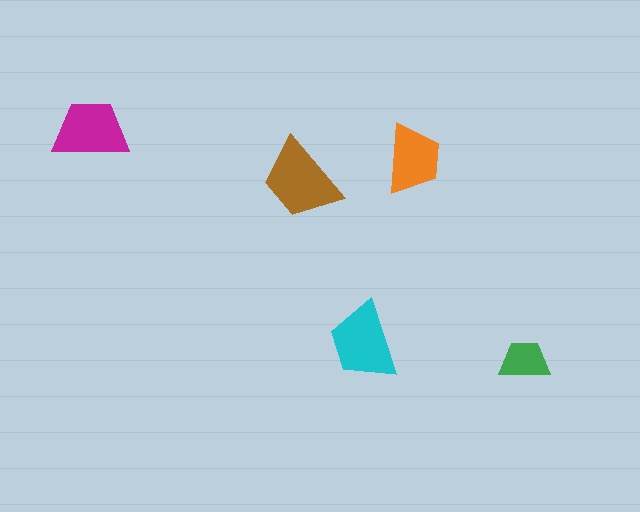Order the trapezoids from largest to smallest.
the brown one, the cyan one, the magenta one, the orange one, the green one.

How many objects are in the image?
There are 5 objects in the image.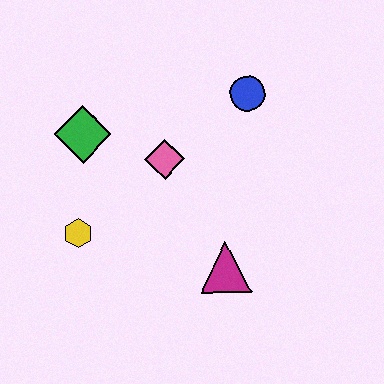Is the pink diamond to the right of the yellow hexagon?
Yes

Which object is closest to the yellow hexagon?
The green diamond is closest to the yellow hexagon.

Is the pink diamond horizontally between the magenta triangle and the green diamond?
Yes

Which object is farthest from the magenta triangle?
The green diamond is farthest from the magenta triangle.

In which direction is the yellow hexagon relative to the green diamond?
The yellow hexagon is below the green diamond.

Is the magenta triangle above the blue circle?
No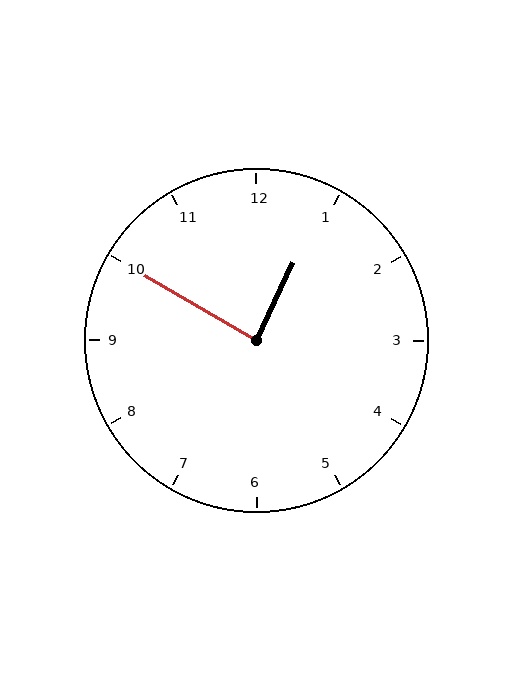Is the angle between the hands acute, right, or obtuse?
It is right.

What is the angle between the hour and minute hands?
Approximately 85 degrees.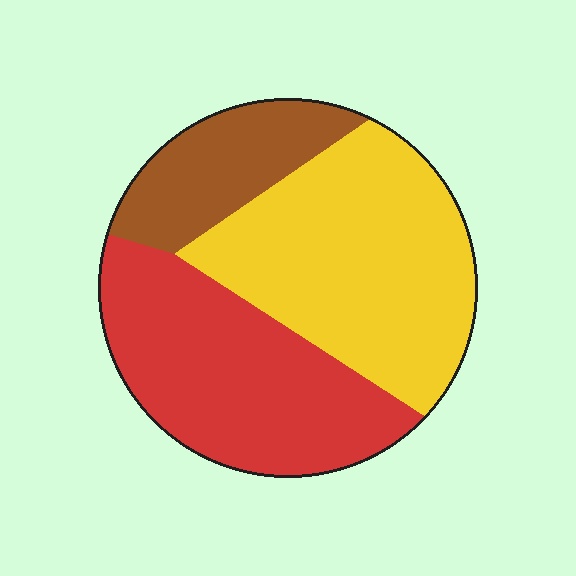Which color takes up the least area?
Brown, at roughly 20%.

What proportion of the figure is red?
Red takes up about three eighths (3/8) of the figure.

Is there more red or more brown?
Red.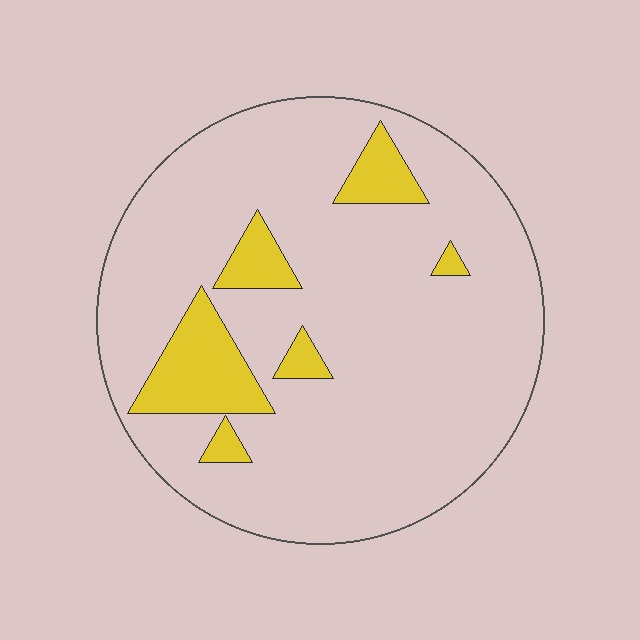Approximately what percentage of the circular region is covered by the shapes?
Approximately 15%.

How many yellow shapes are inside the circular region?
6.